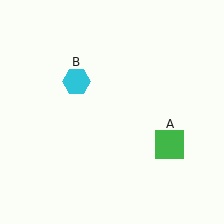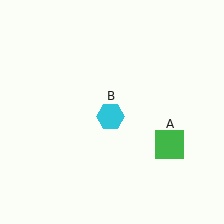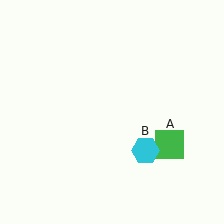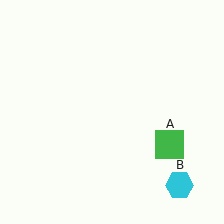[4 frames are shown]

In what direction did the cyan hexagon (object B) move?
The cyan hexagon (object B) moved down and to the right.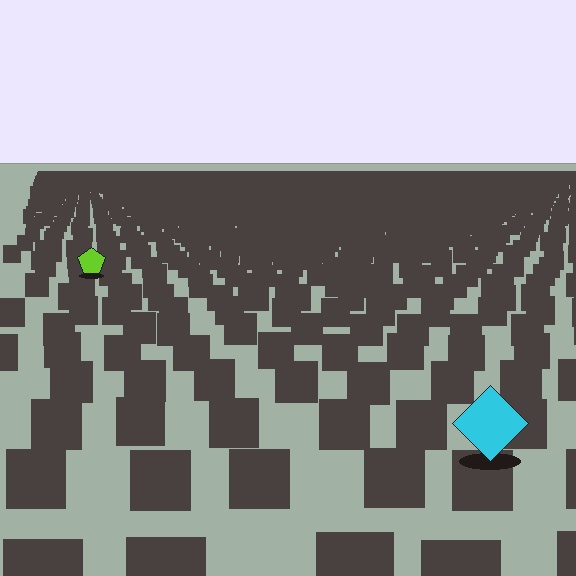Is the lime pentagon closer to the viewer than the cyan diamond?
No. The cyan diamond is closer — you can tell from the texture gradient: the ground texture is coarser near it.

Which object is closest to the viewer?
The cyan diamond is closest. The texture marks near it are larger and more spread out.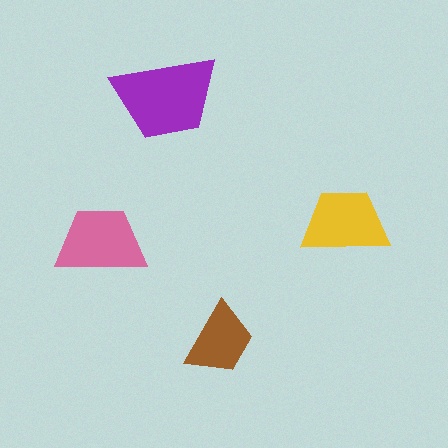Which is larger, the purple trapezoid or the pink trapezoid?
The purple one.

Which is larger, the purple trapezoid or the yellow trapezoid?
The purple one.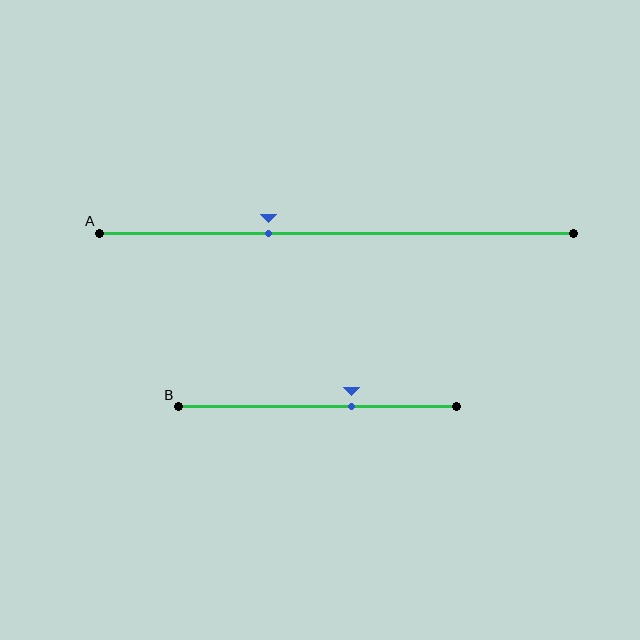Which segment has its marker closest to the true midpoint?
Segment B has its marker closest to the true midpoint.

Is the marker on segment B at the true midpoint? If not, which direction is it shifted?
No, the marker on segment B is shifted to the right by about 12% of the segment length.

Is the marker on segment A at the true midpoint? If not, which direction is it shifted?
No, the marker on segment A is shifted to the left by about 14% of the segment length.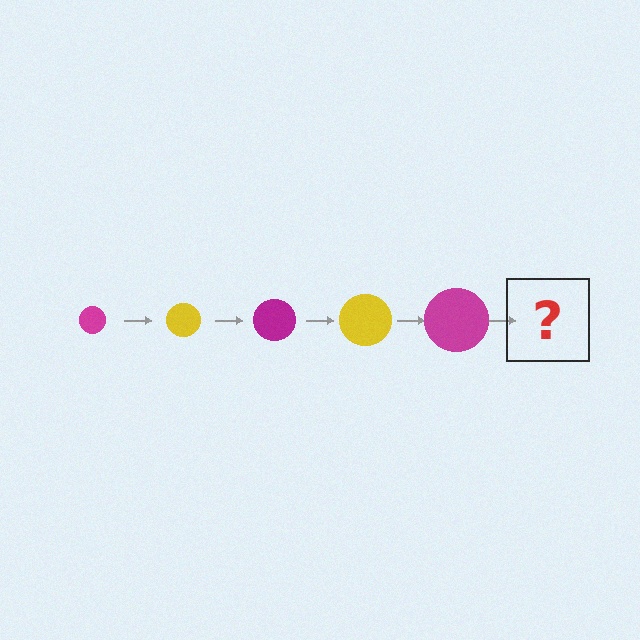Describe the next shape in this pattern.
It should be a yellow circle, larger than the previous one.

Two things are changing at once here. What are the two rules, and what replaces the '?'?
The two rules are that the circle grows larger each step and the color cycles through magenta and yellow. The '?' should be a yellow circle, larger than the previous one.